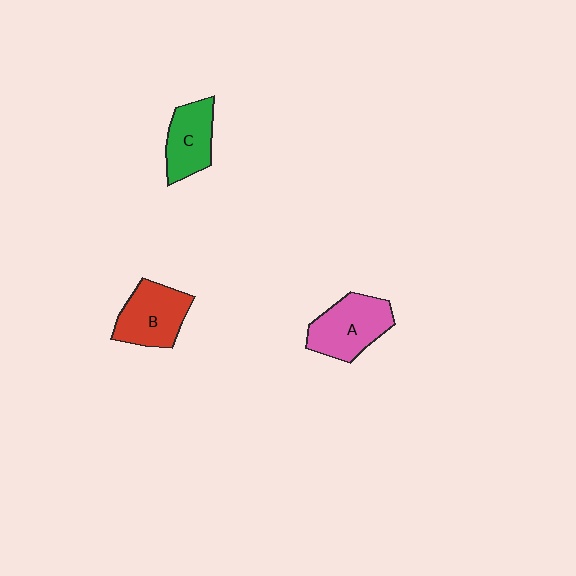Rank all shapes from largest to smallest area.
From largest to smallest: A (pink), B (red), C (green).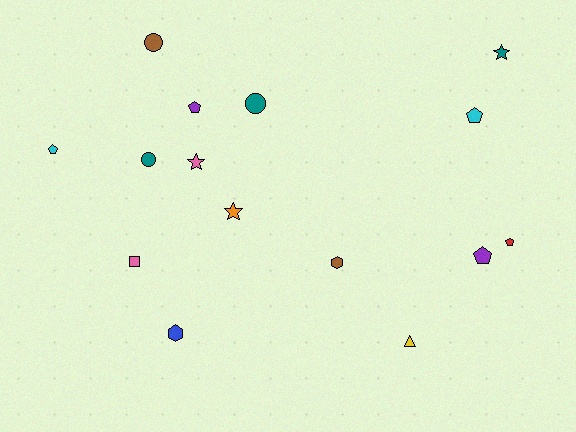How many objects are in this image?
There are 15 objects.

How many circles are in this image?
There are 3 circles.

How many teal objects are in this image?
There are 3 teal objects.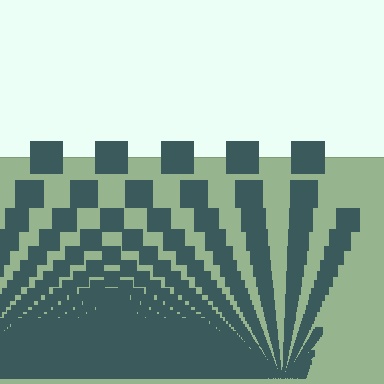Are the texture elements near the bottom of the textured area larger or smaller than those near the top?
Smaller. The gradient is inverted — elements near the bottom are smaller and denser.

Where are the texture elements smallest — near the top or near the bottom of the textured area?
Near the bottom.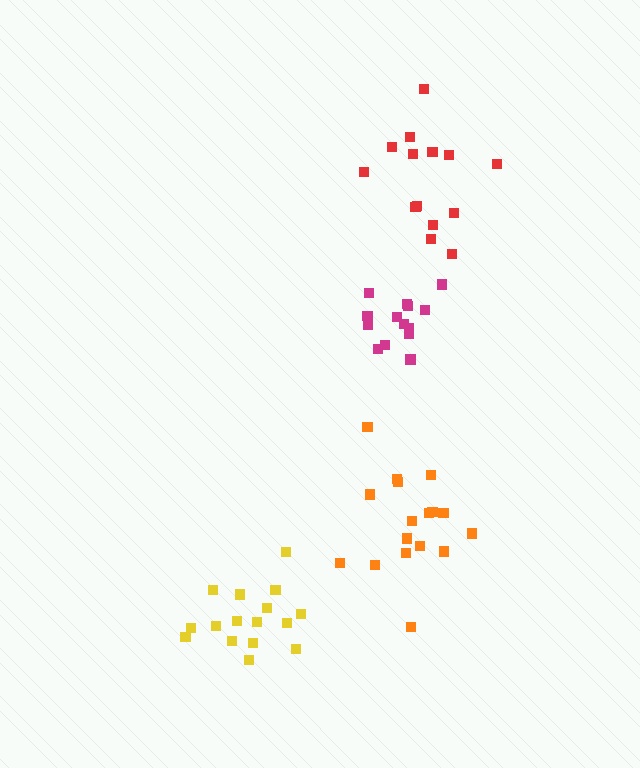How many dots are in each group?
Group 1: 17 dots, Group 2: 15 dots, Group 3: 14 dots, Group 4: 16 dots (62 total).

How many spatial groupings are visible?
There are 4 spatial groupings.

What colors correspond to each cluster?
The clusters are colored: orange, magenta, red, yellow.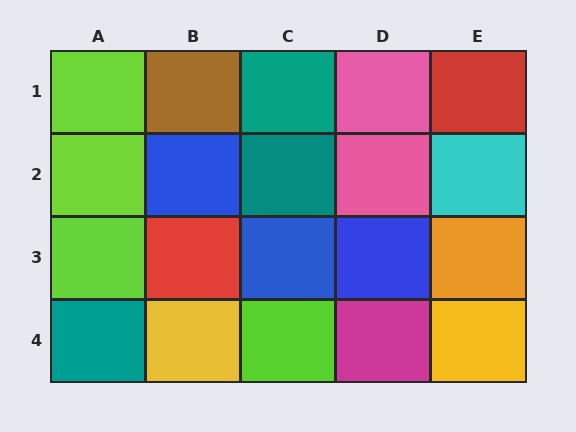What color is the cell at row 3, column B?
Red.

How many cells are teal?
3 cells are teal.